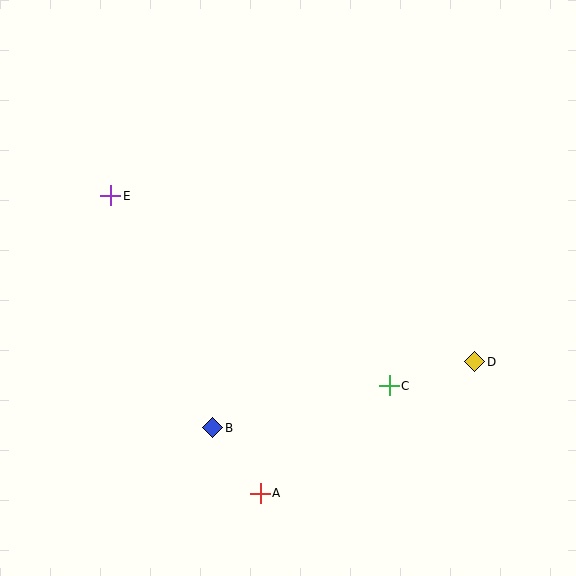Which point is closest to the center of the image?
Point C at (389, 386) is closest to the center.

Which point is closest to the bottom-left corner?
Point B is closest to the bottom-left corner.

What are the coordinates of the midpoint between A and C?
The midpoint between A and C is at (325, 439).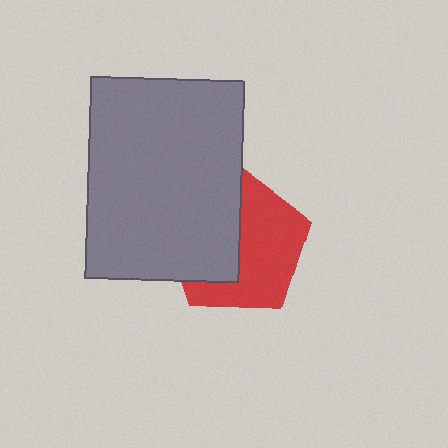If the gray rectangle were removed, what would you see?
You would see the complete red pentagon.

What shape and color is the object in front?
The object in front is a gray rectangle.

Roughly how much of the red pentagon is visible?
About half of it is visible (roughly 55%).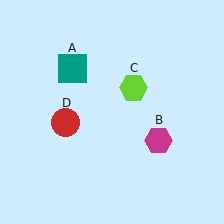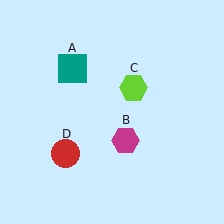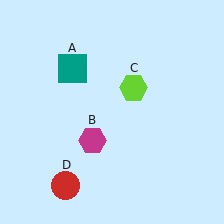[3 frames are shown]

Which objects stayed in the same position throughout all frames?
Teal square (object A) and lime hexagon (object C) remained stationary.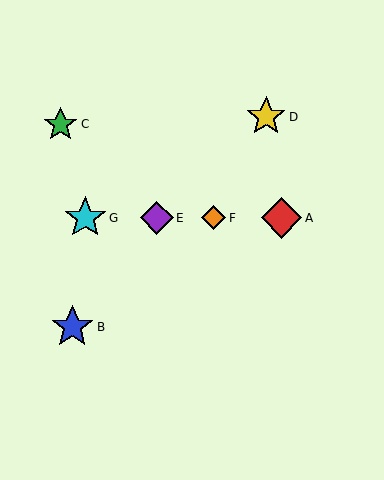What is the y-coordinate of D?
Object D is at y≈117.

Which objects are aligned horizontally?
Objects A, E, F, G are aligned horizontally.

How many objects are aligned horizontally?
4 objects (A, E, F, G) are aligned horizontally.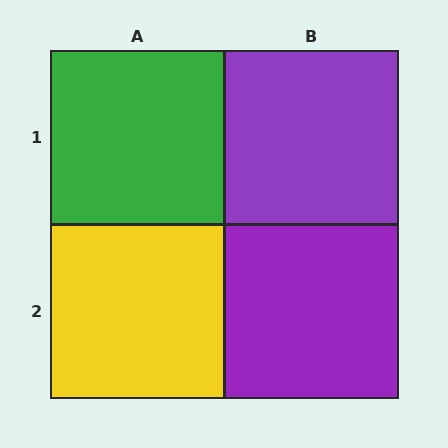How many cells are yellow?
1 cell is yellow.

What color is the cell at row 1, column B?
Purple.